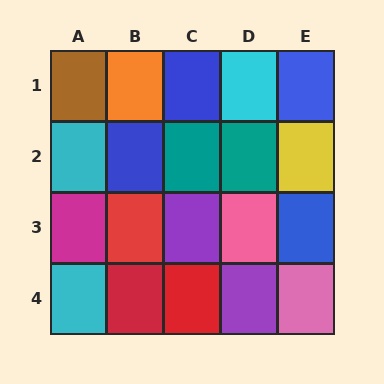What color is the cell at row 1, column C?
Blue.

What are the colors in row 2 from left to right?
Cyan, blue, teal, teal, yellow.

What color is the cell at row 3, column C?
Purple.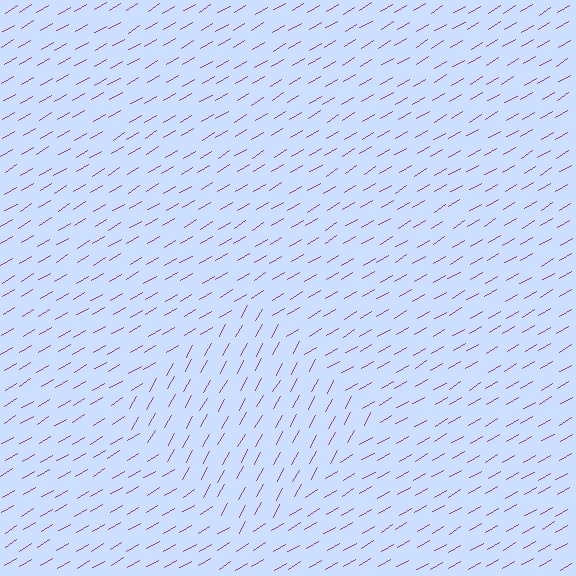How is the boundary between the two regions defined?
The boundary is defined purely by a change in line orientation (approximately 31 degrees difference). All lines are the same color and thickness.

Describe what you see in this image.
The image is filled with small purple line segments. A diamond region in the image has lines oriented differently from the surrounding lines, creating a visible texture boundary.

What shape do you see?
I see a diamond.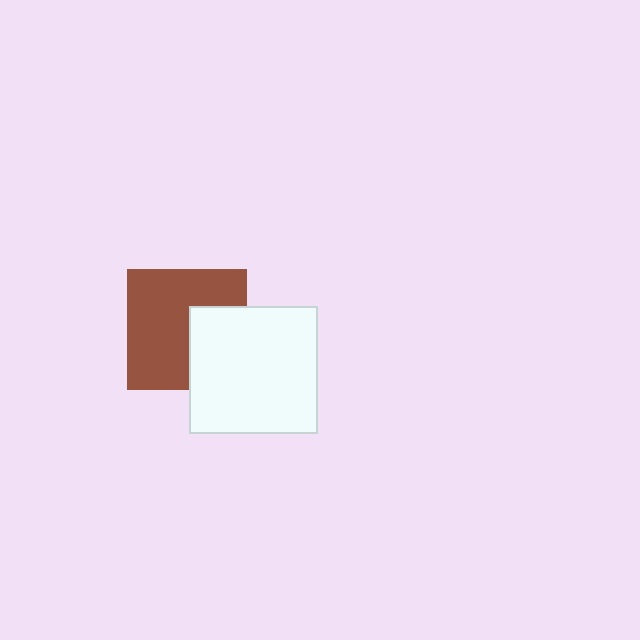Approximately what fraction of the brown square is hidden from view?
Roughly 34% of the brown square is hidden behind the white square.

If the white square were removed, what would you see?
You would see the complete brown square.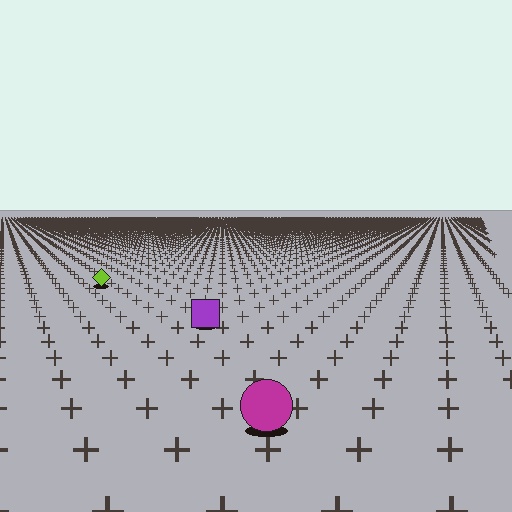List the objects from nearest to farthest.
From nearest to farthest: the magenta circle, the purple square, the lime diamond.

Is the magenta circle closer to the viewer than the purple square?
Yes. The magenta circle is closer — you can tell from the texture gradient: the ground texture is coarser near it.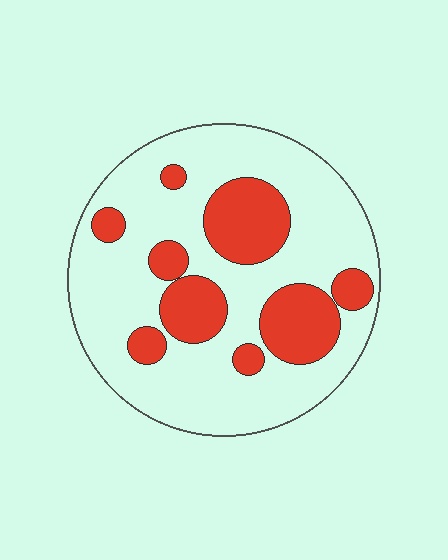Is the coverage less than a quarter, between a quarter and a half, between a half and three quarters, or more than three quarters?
Between a quarter and a half.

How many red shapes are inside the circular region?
9.